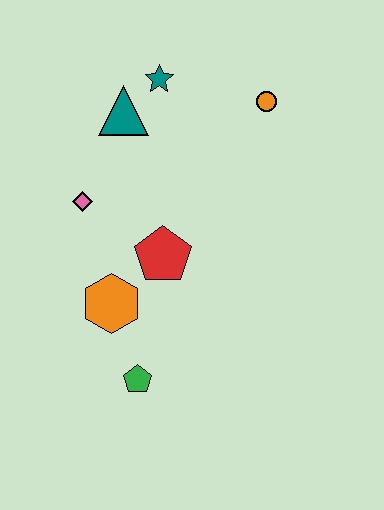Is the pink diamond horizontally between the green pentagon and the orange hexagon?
No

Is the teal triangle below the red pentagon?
No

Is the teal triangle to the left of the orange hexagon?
No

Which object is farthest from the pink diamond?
The orange circle is farthest from the pink diamond.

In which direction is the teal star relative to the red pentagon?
The teal star is above the red pentagon.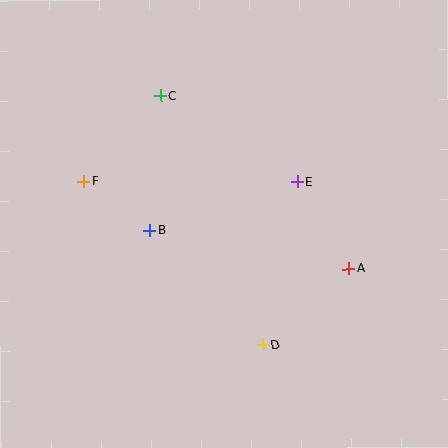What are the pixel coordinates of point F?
Point F is at (84, 181).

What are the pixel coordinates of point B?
Point B is at (150, 231).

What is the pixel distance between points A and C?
The distance between A and C is 255 pixels.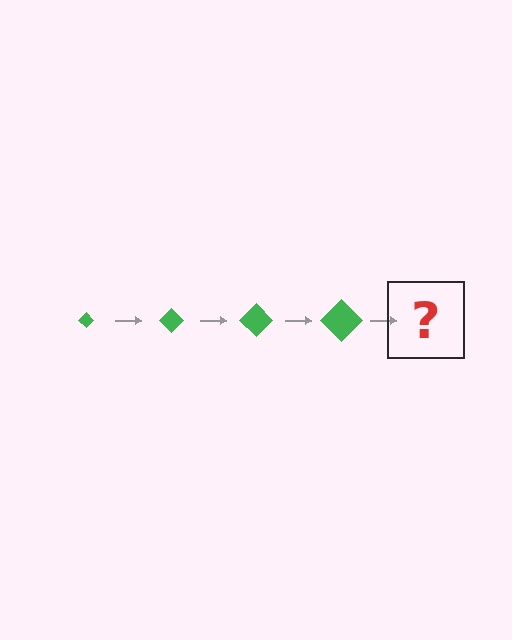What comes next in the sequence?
The next element should be a green diamond, larger than the previous one.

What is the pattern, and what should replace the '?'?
The pattern is that the diamond gets progressively larger each step. The '?' should be a green diamond, larger than the previous one.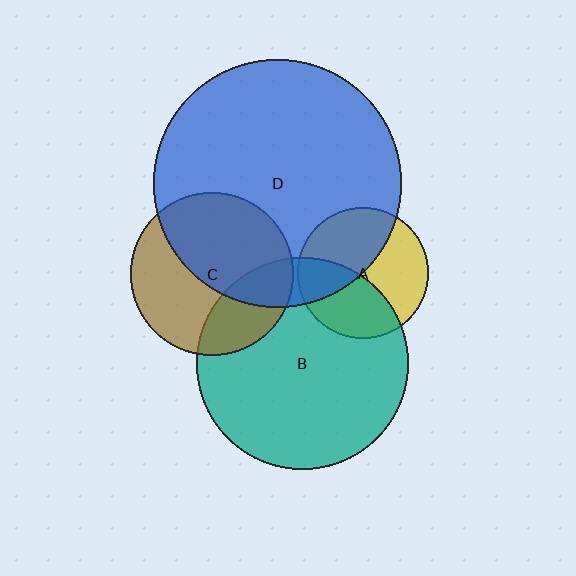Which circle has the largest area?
Circle D (blue).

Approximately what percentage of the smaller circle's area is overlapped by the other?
Approximately 25%.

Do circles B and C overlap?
Yes.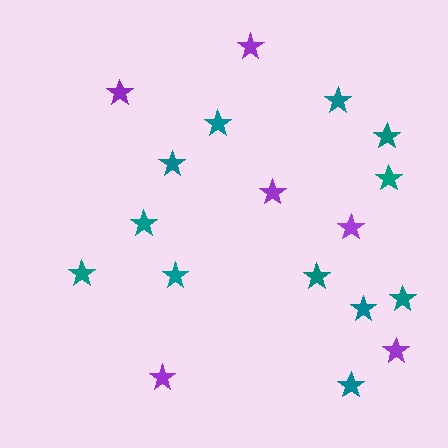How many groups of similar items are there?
There are 2 groups: one group of purple stars (6) and one group of teal stars (12).